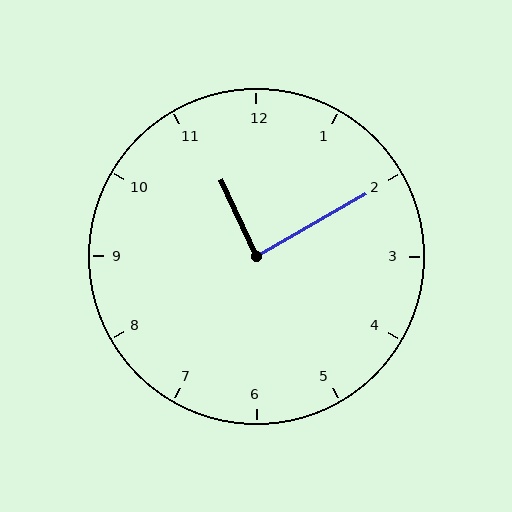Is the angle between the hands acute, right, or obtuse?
It is right.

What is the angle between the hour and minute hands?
Approximately 85 degrees.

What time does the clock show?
11:10.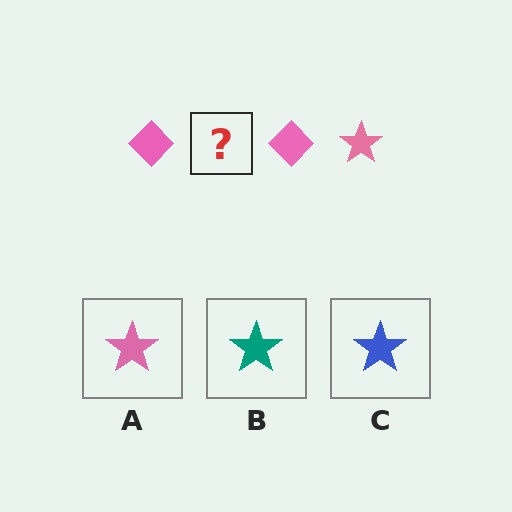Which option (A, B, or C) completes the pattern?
A.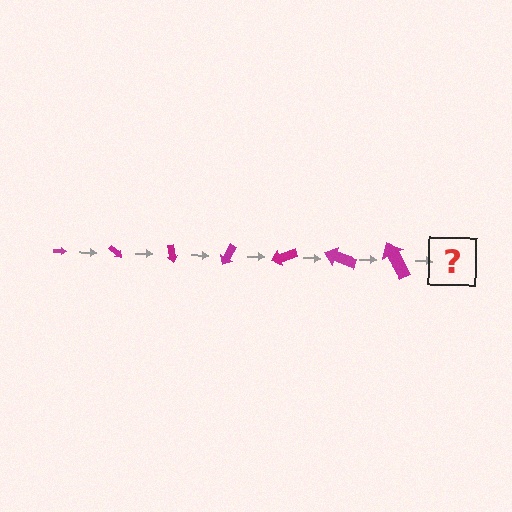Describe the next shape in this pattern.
It should be an arrow, larger than the previous one and rotated 280 degrees from the start.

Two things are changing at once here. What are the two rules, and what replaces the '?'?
The two rules are that the arrow grows larger each step and it rotates 40 degrees each step. The '?' should be an arrow, larger than the previous one and rotated 280 degrees from the start.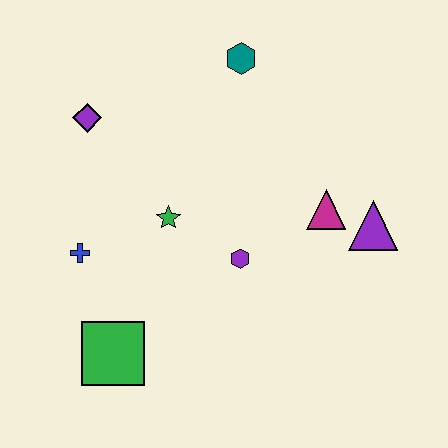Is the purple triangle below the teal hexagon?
Yes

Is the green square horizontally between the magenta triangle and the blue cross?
Yes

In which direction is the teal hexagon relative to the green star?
The teal hexagon is above the green star.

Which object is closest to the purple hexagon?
The green star is closest to the purple hexagon.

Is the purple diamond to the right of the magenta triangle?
No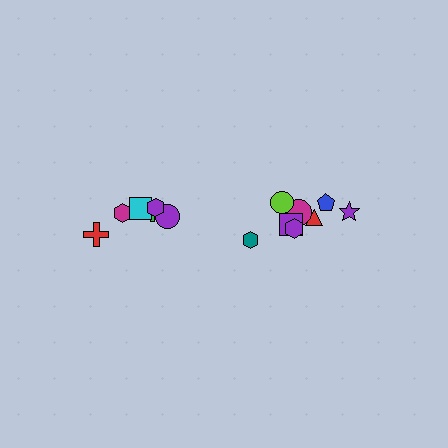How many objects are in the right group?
There are 8 objects.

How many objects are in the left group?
There are 6 objects.